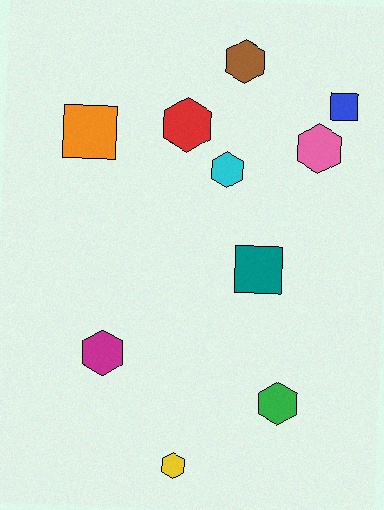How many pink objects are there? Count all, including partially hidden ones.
There is 1 pink object.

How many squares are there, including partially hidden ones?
There are 3 squares.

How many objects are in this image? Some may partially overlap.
There are 10 objects.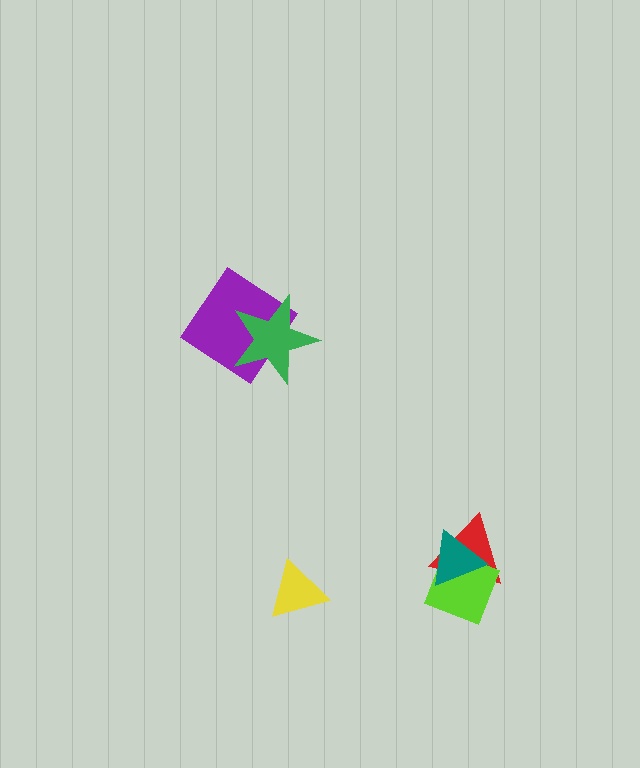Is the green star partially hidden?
No, no other shape covers it.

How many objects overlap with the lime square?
2 objects overlap with the lime square.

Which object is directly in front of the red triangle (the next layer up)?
The lime square is directly in front of the red triangle.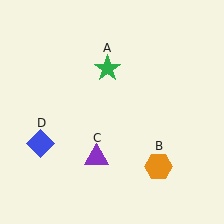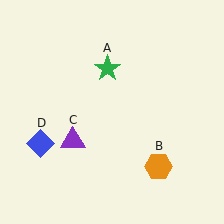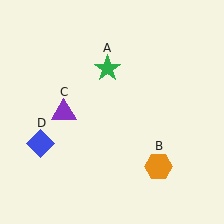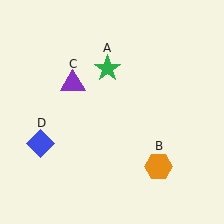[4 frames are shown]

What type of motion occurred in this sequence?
The purple triangle (object C) rotated clockwise around the center of the scene.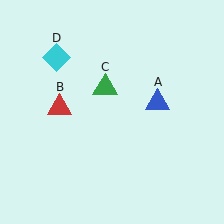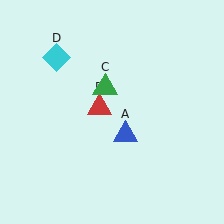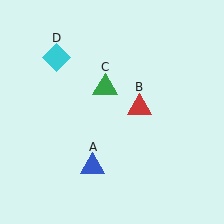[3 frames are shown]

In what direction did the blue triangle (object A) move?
The blue triangle (object A) moved down and to the left.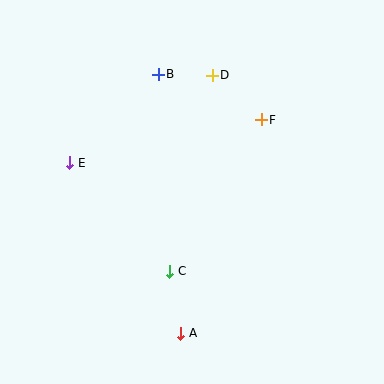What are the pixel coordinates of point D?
Point D is at (212, 75).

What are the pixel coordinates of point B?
Point B is at (158, 74).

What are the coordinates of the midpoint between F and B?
The midpoint between F and B is at (210, 97).